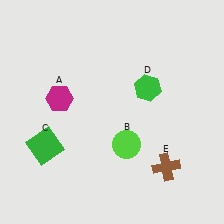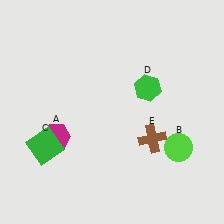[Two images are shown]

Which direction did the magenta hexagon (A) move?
The magenta hexagon (A) moved down.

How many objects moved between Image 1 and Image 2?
3 objects moved between the two images.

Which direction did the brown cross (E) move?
The brown cross (E) moved up.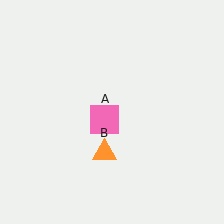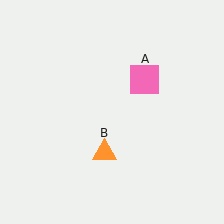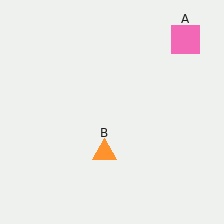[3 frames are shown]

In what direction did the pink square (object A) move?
The pink square (object A) moved up and to the right.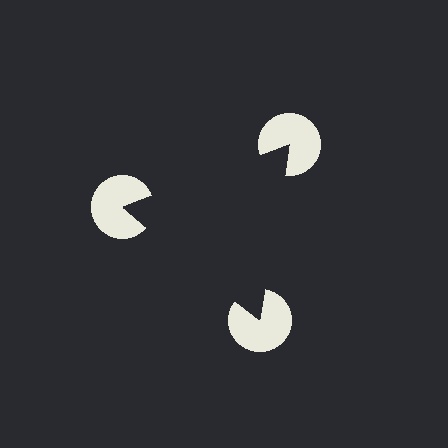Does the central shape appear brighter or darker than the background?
It typically appears slightly darker than the background, even though no actual brightness change is drawn.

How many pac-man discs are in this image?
There are 3 — one at each vertex of the illusory triangle.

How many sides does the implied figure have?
3 sides.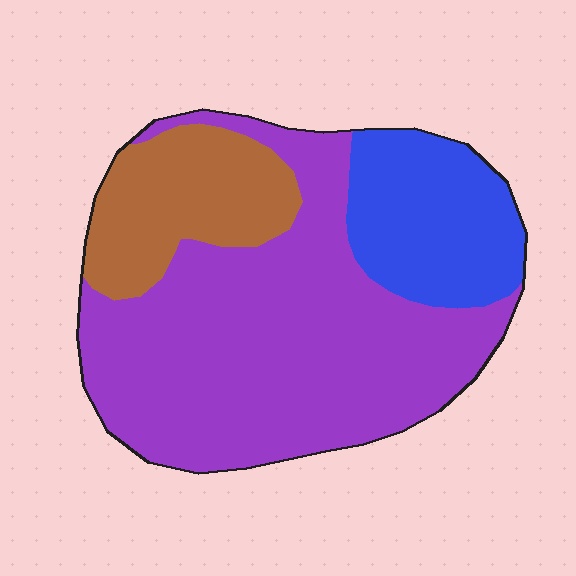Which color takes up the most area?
Purple, at roughly 60%.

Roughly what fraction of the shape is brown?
Brown covers around 20% of the shape.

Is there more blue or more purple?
Purple.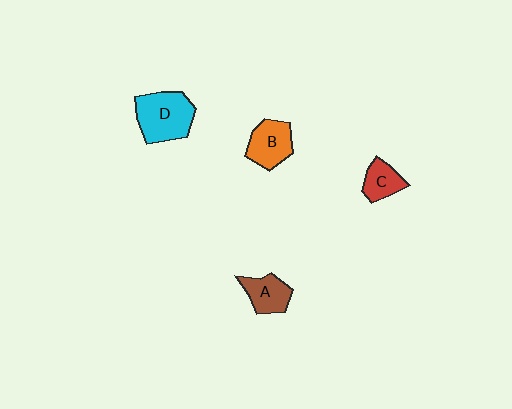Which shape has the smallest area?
Shape C (red).